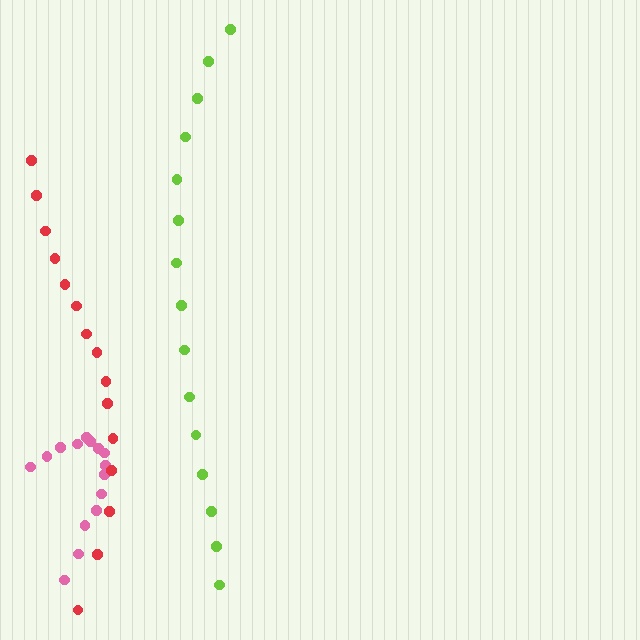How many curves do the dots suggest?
There are 3 distinct paths.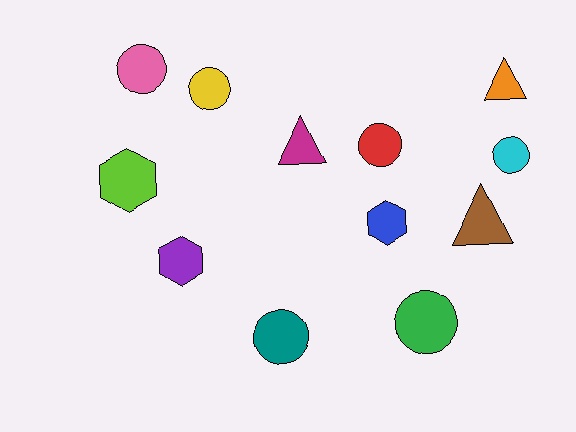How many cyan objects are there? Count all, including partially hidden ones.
There is 1 cyan object.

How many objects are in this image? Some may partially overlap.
There are 12 objects.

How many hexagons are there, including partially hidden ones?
There are 3 hexagons.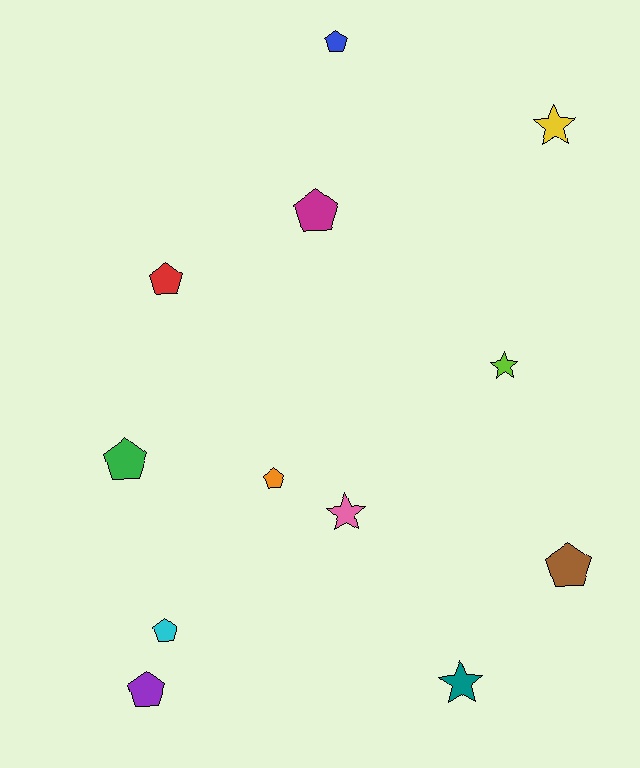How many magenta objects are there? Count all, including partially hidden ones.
There is 1 magenta object.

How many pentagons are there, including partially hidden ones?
There are 8 pentagons.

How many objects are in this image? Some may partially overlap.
There are 12 objects.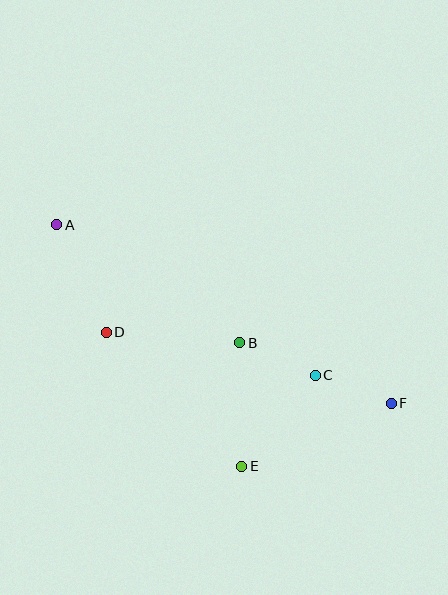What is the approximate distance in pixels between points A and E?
The distance between A and E is approximately 304 pixels.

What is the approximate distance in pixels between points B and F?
The distance between B and F is approximately 163 pixels.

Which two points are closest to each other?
Points C and F are closest to each other.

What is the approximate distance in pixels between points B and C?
The distance between B and C is approximately 82 pixels.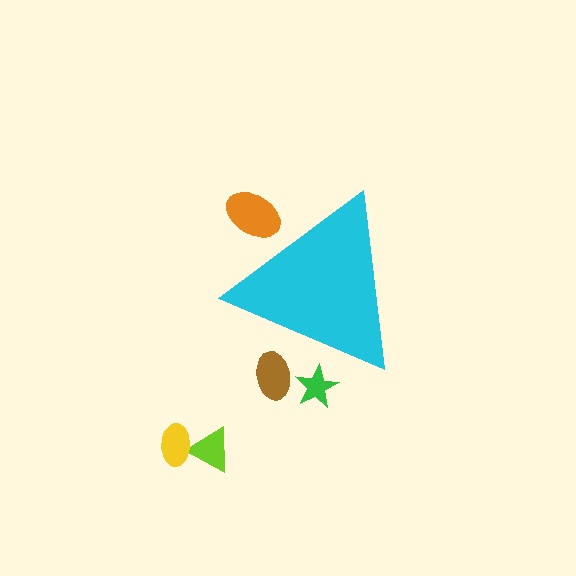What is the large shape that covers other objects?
A cyan triangle.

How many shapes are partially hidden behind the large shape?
3 shapes are partially hidden.